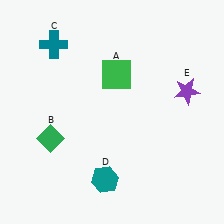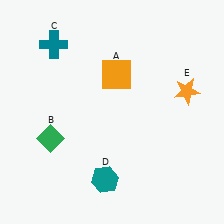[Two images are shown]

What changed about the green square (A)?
In Image 1, A is green. In Image 2, it changed to orange.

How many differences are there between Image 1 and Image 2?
There are 2 differences between the two images.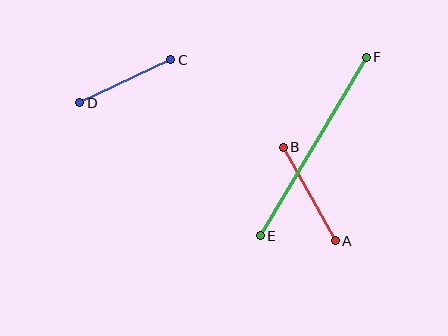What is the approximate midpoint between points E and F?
The midpoint is at approximately (313, 146) pixels.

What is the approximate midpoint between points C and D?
The midpoint is at approximately (125, 81) pixels.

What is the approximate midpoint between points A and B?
The midpoint is at approximately (309, 194) pixels.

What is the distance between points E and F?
The distance is approximately 207 pixels.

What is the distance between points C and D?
The distance is approximately 100 pixels.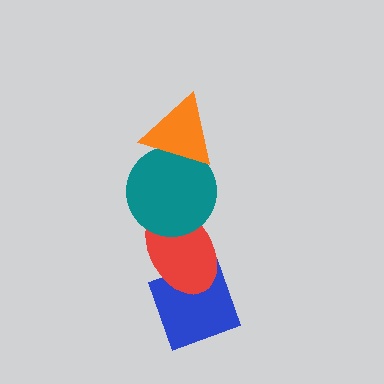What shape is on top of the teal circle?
The orange triangle is on top of the teal circle.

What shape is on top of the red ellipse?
The teal circle is on top of the red ellipse.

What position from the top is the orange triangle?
The orange triangle is 1st from the top.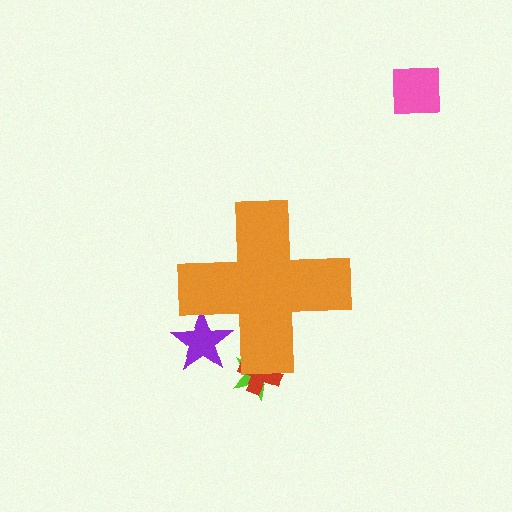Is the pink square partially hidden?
No, the pink square is fully visible.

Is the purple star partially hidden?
Yes, the purple star is partially hidden behind the orange cross.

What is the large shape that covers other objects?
An orange cross.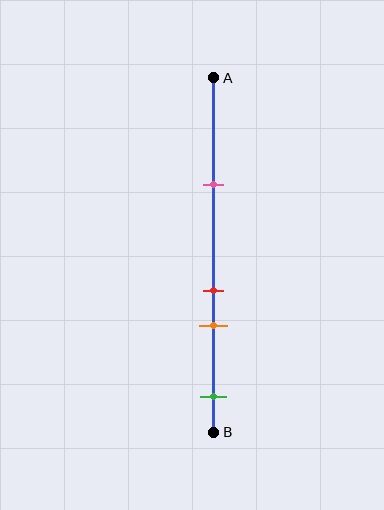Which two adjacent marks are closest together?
The red and orange marks are the closest adjacent pair.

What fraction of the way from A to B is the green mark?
The green mark is approximately 90% (0.9) of the way from A to B.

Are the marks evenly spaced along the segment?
No, the marks are not evenly spaced.